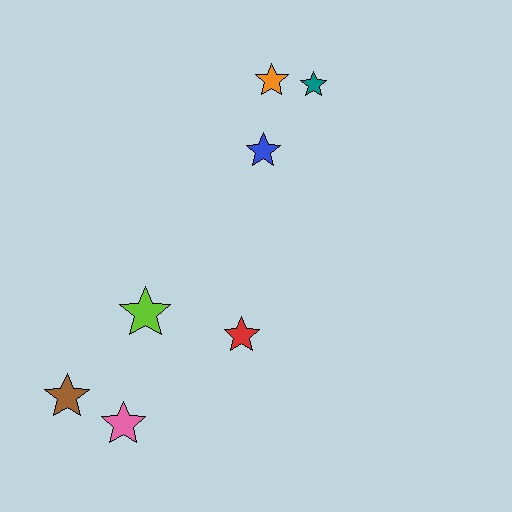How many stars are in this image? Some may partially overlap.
There are 7 stars.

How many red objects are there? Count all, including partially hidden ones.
There is 1 red object.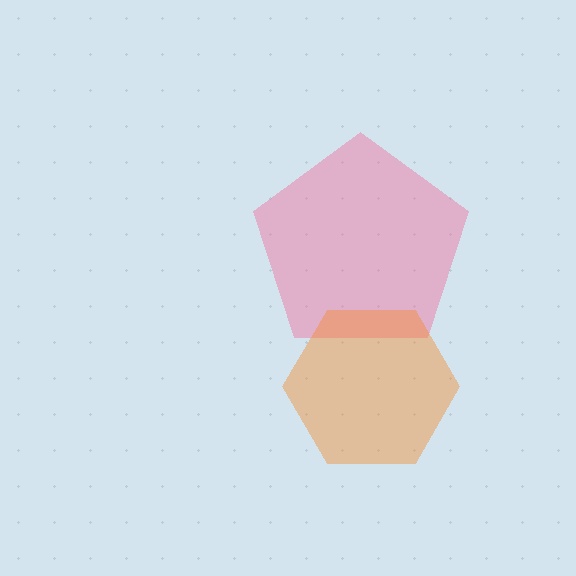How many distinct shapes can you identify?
There are 2 distinct shapes: a pink pentagon, an orange hexagon.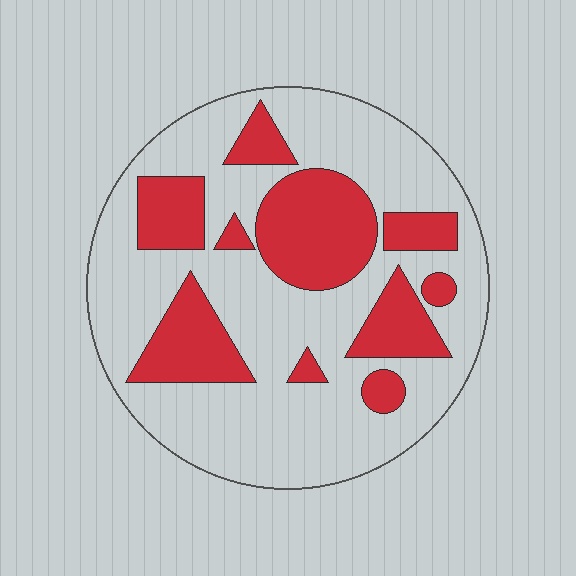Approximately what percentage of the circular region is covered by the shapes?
Approximately 30%.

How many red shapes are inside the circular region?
10.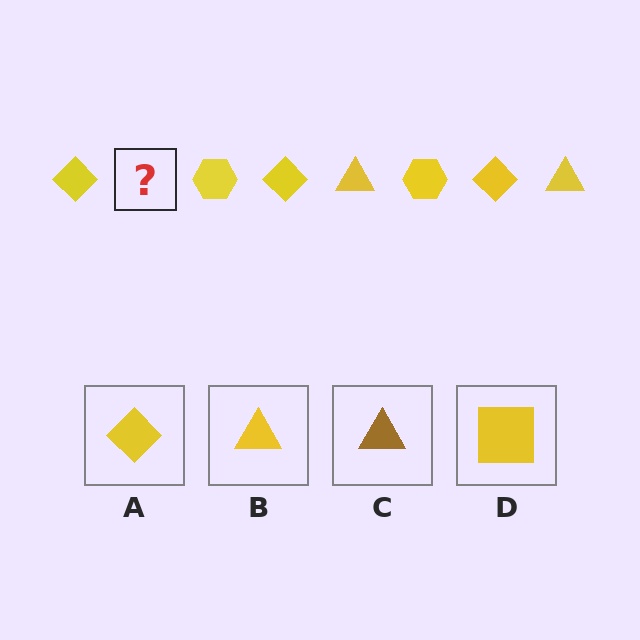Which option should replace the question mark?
Option B.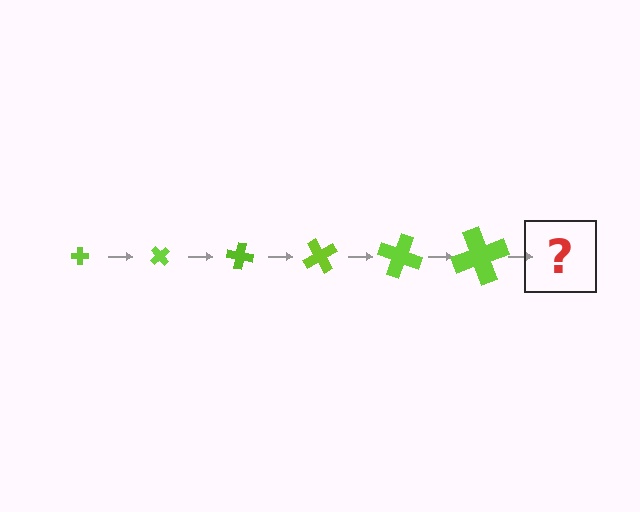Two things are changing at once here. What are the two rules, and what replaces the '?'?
The two rules are that the cross grows larger each step and it rotates 50 degrees each step. The '?' should be a cross, larger than the previous one and rotated 300 degrees from the start.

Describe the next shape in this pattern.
It should be a cross, larger than the previous one and rotated 300 degrees from the start.